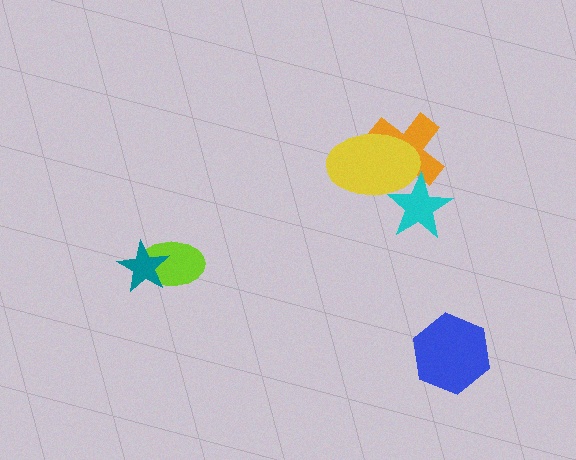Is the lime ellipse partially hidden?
Yes, it is partially covered by another shape.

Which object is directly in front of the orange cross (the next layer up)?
The cyan star is directly in front of the orange cross.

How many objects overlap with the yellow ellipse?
2 objects overlap with the yellow ellipse.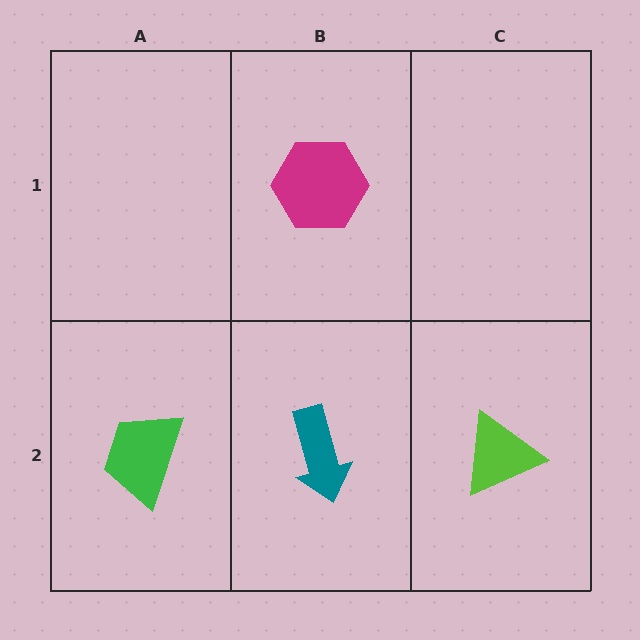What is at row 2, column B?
A teal arrow.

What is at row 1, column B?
A magenta hexagon.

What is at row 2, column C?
A lime triangle.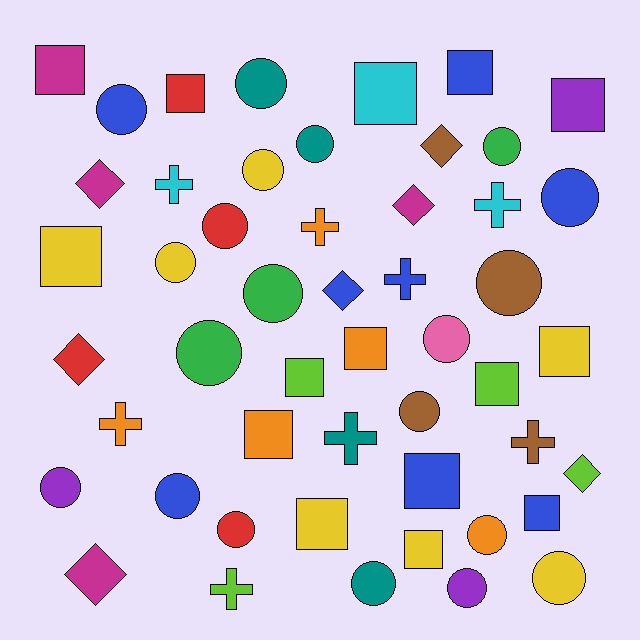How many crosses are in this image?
There are 8 crosses.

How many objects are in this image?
There are 50 objects.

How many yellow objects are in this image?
There are 7 yellow objects.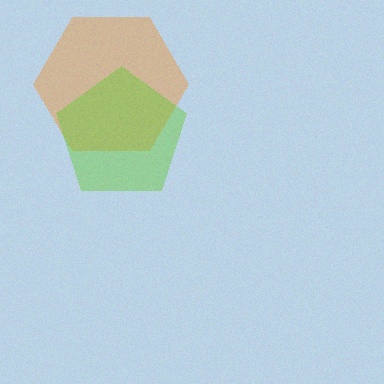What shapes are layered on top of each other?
The layered shapes are: an orange hexagon, a lime pentagon.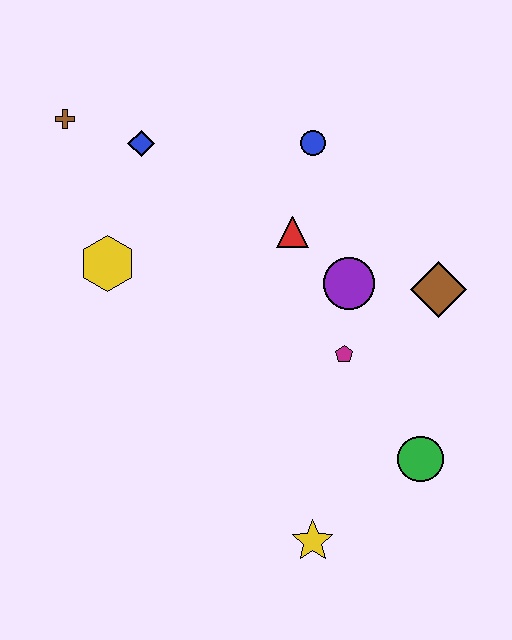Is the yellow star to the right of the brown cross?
Yes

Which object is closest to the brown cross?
The blue diamond is closest to the brown cross.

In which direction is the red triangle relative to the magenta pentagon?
The red triangle is above the magenta pentagon.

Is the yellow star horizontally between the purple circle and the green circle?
No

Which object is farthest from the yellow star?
The brown cross is farthest from the yellow star.